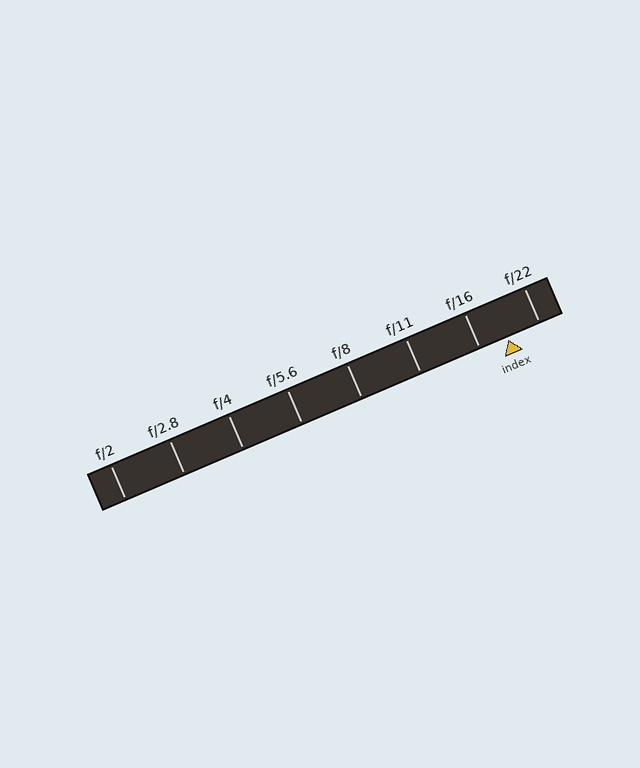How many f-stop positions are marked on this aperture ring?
There are 8 f-stop positions marked.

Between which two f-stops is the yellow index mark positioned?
The index mark is between f/16 and f/22.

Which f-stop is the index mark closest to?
The index mark is closest to f/16.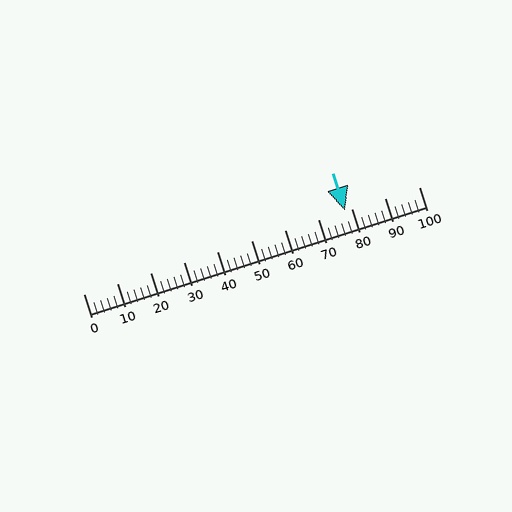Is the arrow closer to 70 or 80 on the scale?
The arrow is closer to 80.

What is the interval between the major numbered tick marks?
The major tick marks are spaced 10 units apart.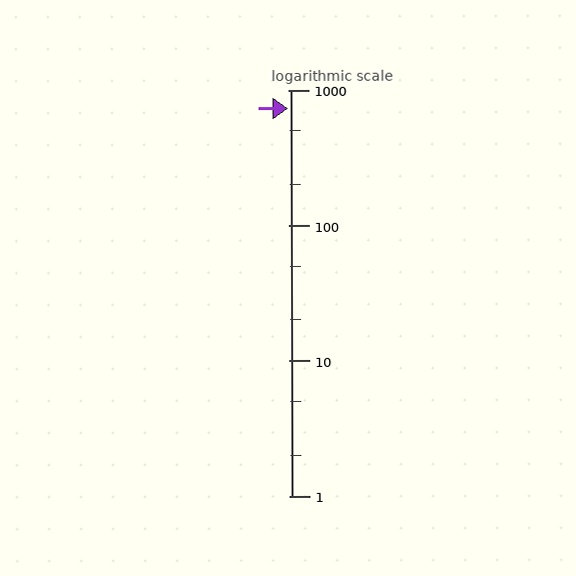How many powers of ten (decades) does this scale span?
The scale spans 3 decades, from 1 to 1000.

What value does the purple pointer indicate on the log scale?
The pointer indicates approximately 730.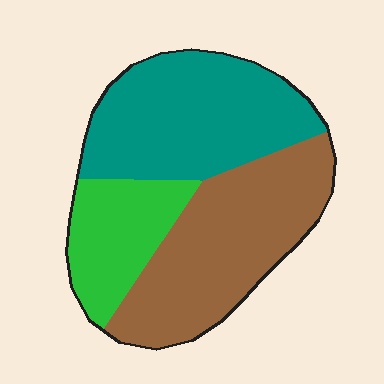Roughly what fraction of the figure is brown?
Brown covers about 40% of the figure.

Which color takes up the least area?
Green, at roughly 20%.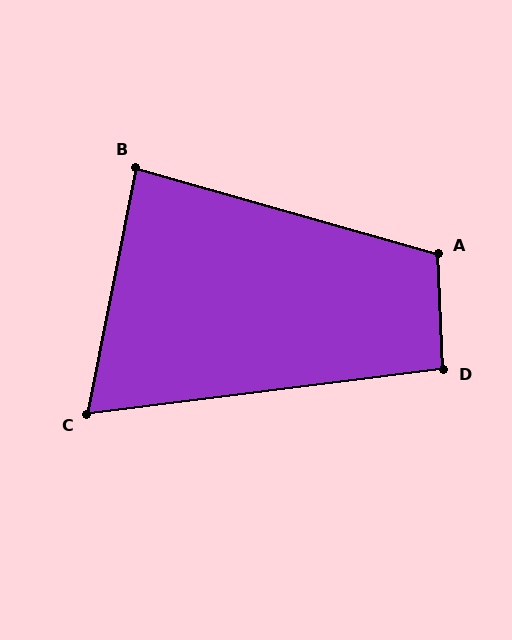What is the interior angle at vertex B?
Approximately 85 degrees (approximately right).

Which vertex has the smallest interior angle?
C, at approximately 71 degrees.